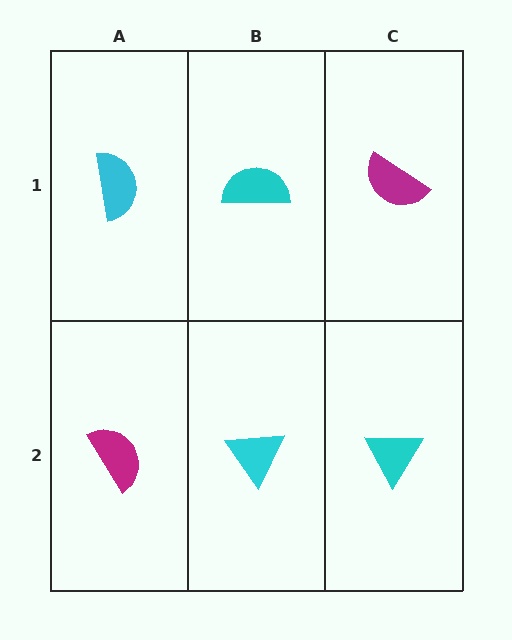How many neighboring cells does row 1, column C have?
2.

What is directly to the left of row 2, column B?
A magenta semicircle.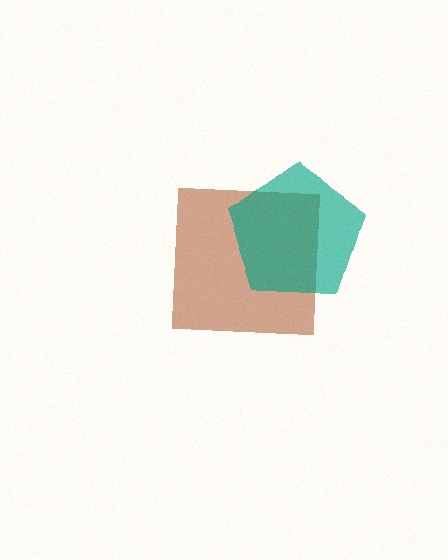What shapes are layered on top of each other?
The layered shapes are: a brown square, a teal pentagon.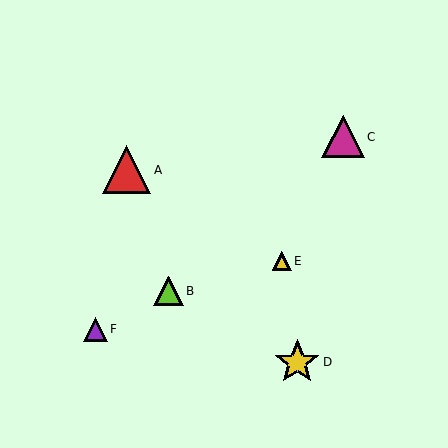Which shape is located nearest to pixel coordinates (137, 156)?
The red triangle (labeled A) at (127, 170) is nearest to that location.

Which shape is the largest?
The red triangle (labeled A) is the largest.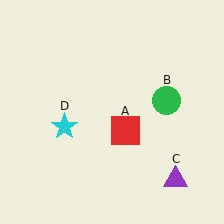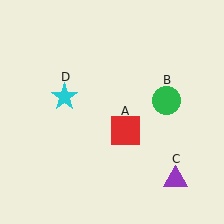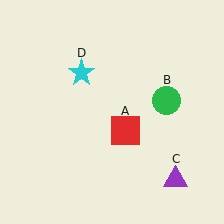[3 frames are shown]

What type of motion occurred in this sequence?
The cyan star (object D) rotated clockwise around the center of the scene.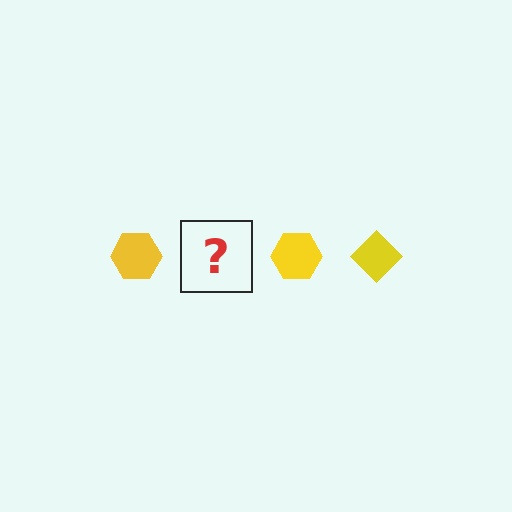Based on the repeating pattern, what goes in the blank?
The blank should be a yellow diamond.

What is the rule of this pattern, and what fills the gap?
The rule is that the pattern cycles through hexagon, diamond shapes in yellow. The gap should be filled with a yellow diamond.